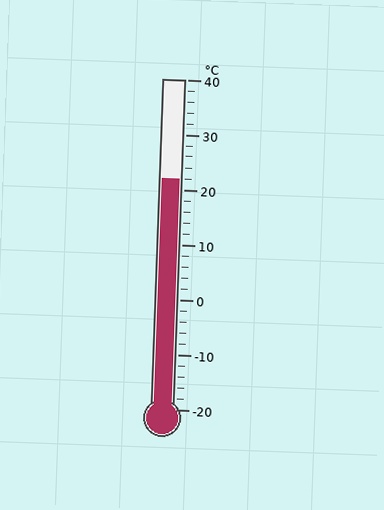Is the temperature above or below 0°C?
The temperature is above 0°C.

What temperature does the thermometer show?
The thermometer shows approximately 22°C.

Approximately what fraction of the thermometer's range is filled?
The thermometer is filled to approximately 70% of its range.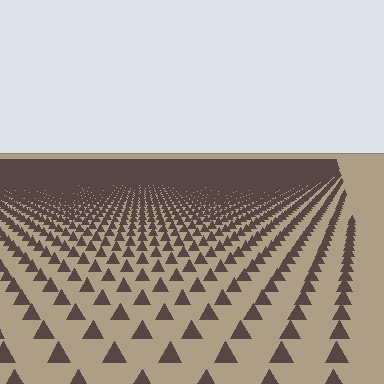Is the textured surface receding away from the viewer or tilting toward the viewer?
The surface is receding away from the viewer. Texture elements get smaller and denser toward the top.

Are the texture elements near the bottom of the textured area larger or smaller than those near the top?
Larger. Near the bottom, elements are closer to the viewer and appear at a bigger on-screen size.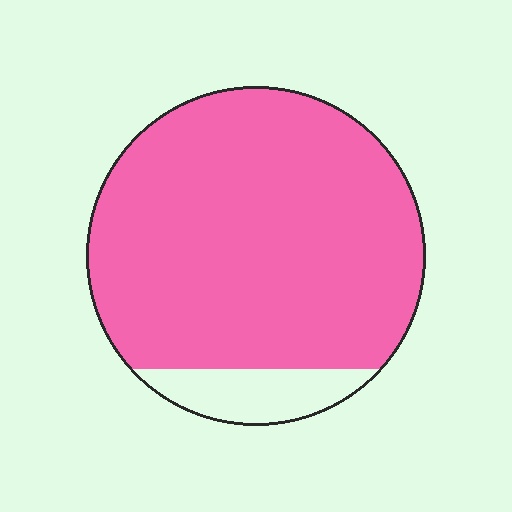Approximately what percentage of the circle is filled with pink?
Approximately 90%.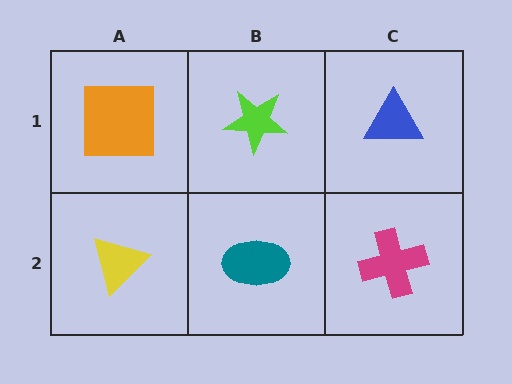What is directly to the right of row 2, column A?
A teal ellipse.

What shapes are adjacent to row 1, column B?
A teal ellipse (row 2, column B), an orange square (row 1, column A), a blue triangle (row 1, column C).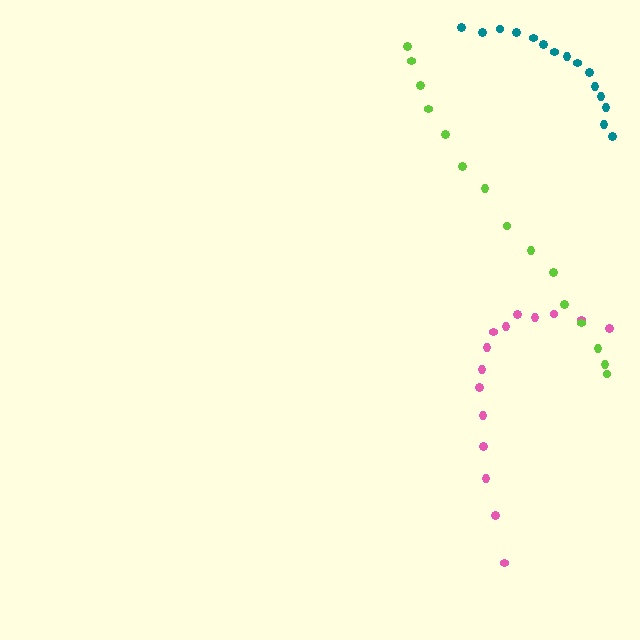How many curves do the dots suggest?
There are 3 distinct paths.